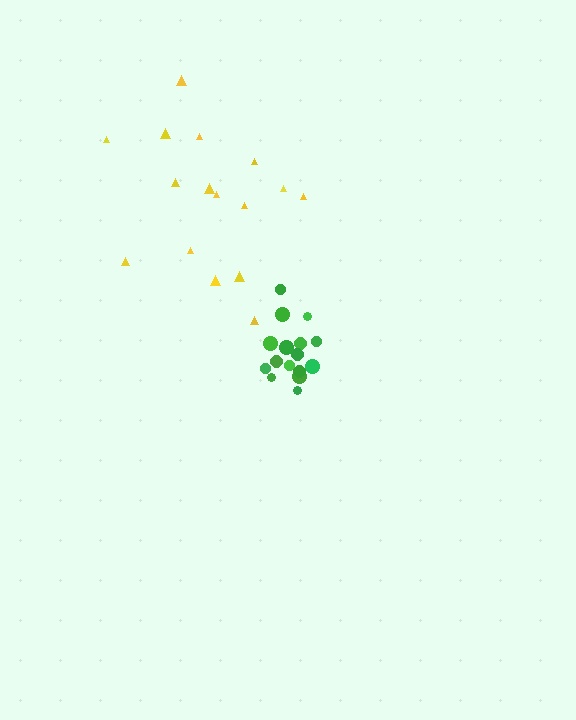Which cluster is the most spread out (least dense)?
Yellow.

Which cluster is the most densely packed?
Green.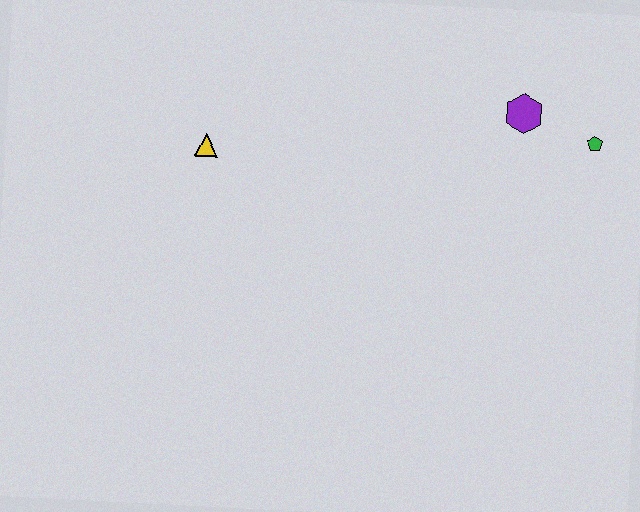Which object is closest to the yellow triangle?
The purple hexagon is closest to the yellow triangle.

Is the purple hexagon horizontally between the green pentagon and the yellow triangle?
Yes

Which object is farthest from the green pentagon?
The yellow triangle is farthest from the green pentagon.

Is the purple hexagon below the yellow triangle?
No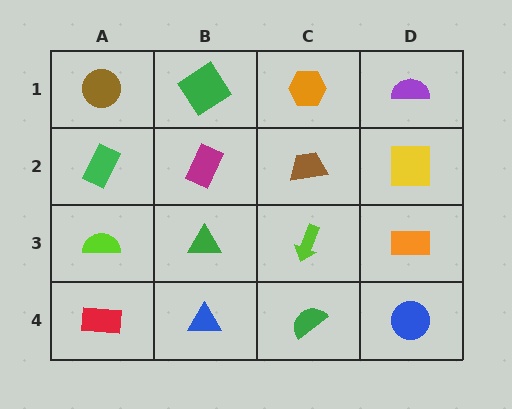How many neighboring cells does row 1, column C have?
3.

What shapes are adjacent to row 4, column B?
A green triangle (row 3, column B), a red rectangle (row 4, column A), a green semicircle (row 4, column C).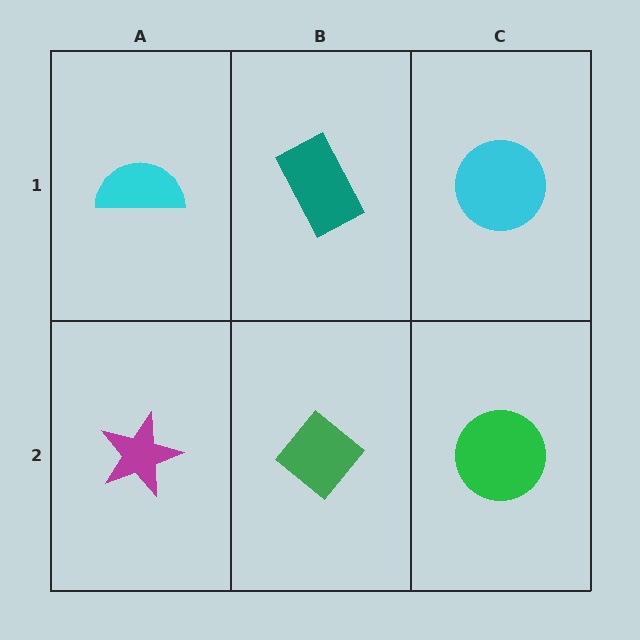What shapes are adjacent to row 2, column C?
A cyan circle (row 1, column C), a green diamond (row 2, column B).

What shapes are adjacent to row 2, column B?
A teal rectangle (row 1, column B), a magenta star (row 2, column A), a green circle (row 2, column C).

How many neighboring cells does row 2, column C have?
2.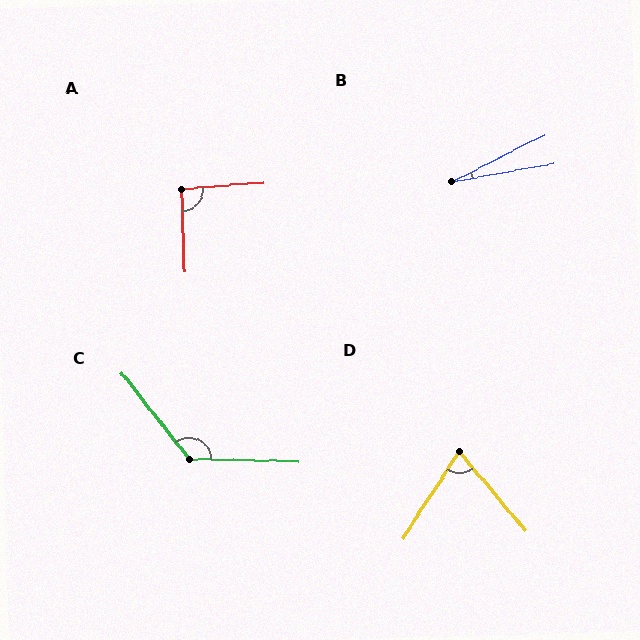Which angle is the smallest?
B, at approximately 17 degrees.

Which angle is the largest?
C, at approximately 129 degrees.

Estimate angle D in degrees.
Approximately 73 degrees.